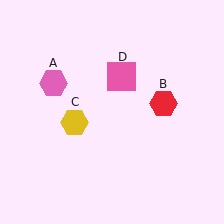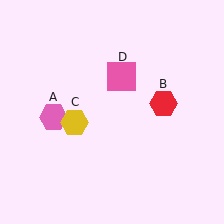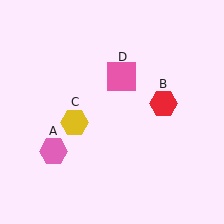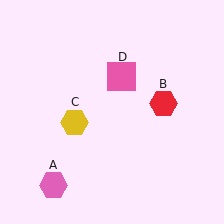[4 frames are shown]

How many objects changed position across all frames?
1 object changed position: pink hexagon (object A).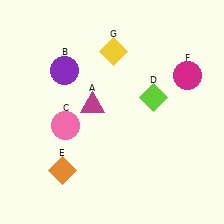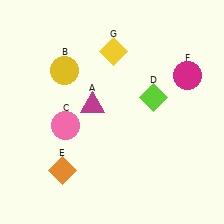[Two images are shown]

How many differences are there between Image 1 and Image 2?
There is 1 difference between the two images.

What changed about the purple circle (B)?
In Image 1, B is purple. In Image 2, it changed to yellow.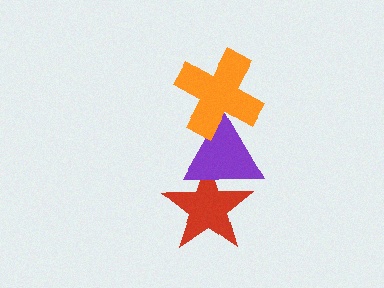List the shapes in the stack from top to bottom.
From top to bottom: the orange cross, the purple triangle, the red star.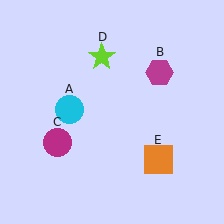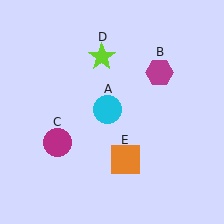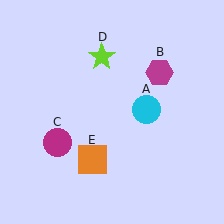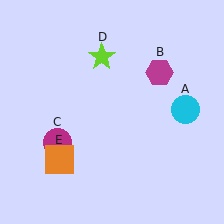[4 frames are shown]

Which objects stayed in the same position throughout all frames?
Magenta hexagon (object B) and magenta circle (object C) and lime star (object D) remained stationary.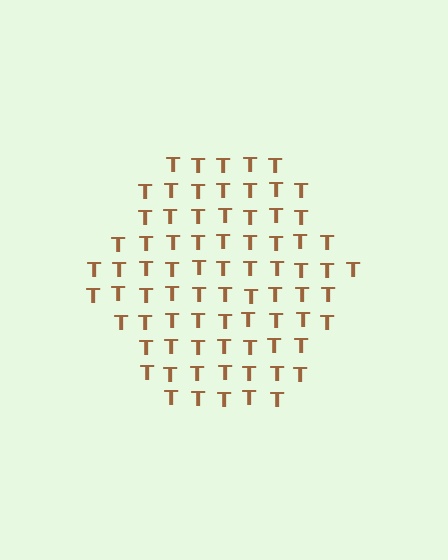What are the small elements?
The small elements are letter T's.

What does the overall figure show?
The overall figure shows a hexagon.